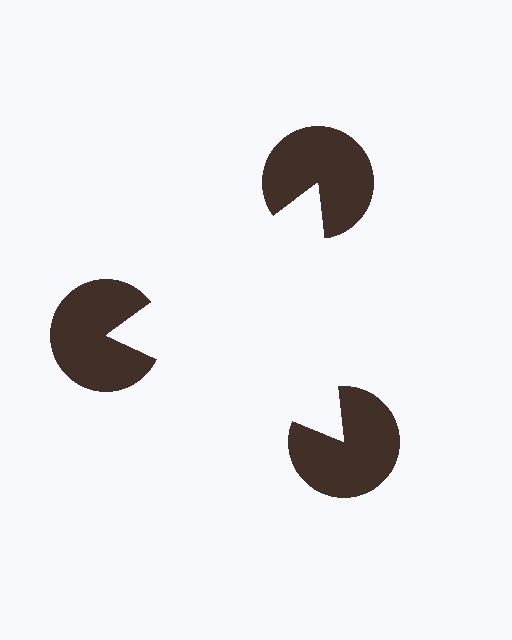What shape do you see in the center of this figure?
An illusory triangle — its edges are inferred from the aligned wedge cuts in the pac-man discs, not physically drawn.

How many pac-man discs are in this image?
There are 3 — one at each vertex of the illusory triangle.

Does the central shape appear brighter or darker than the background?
It typically appears slightly brighter than the background, even though no actual brightness change is drawn.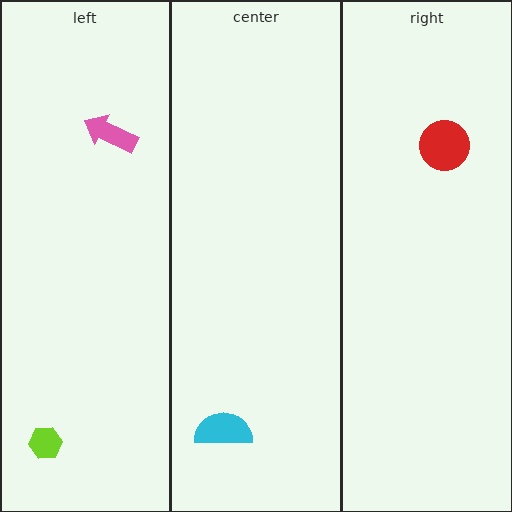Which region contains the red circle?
The right region.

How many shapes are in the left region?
2.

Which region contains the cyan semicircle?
The center region.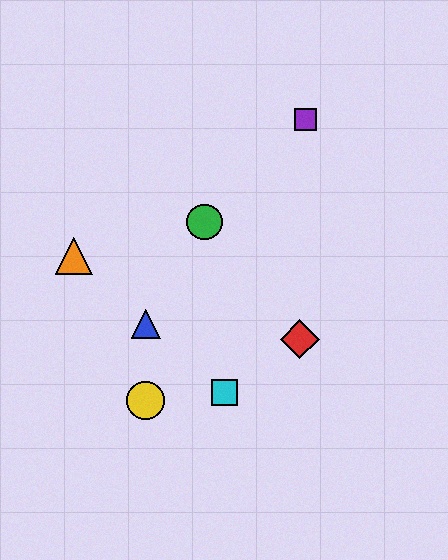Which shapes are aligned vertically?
The blue triangle, the yellow circle are aligned vertically.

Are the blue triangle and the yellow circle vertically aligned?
Yes, both are at x≈146.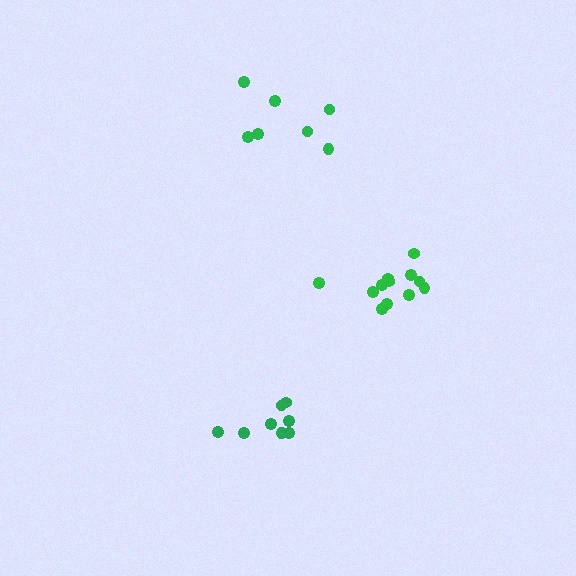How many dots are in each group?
Group 1: 8 dots, Group 2: 12 dots, Group 3: 7 dots (27 total).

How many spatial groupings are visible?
There are 3 spatial groupings.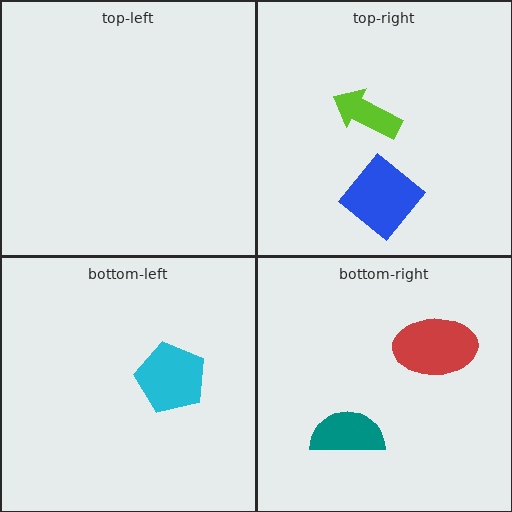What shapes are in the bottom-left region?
The cyan pentagon.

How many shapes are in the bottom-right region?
2.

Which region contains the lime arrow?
The top-right region.